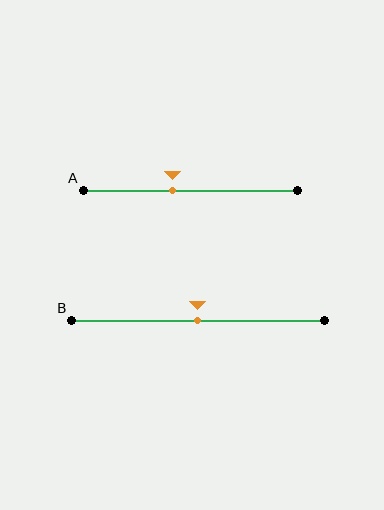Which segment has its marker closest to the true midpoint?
Segment B has its marker closest to the true midpoint.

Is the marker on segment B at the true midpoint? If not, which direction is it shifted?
Yes, the marker on segment B is at the true midpoint.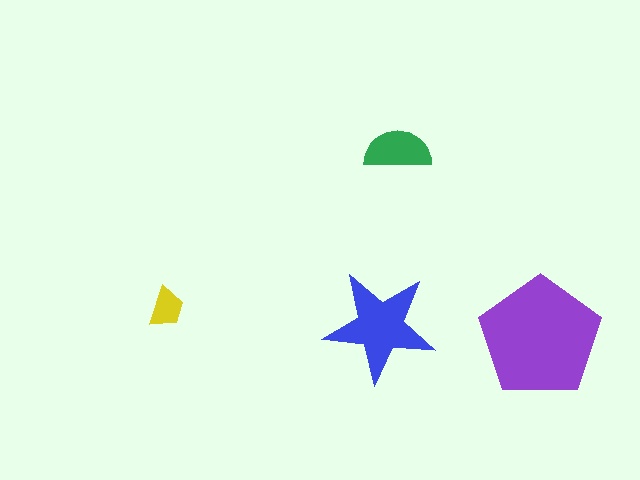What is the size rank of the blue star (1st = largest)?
2nd.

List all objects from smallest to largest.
The yellow trapezoid, the green semicircle, the blue star, the purple pentagon.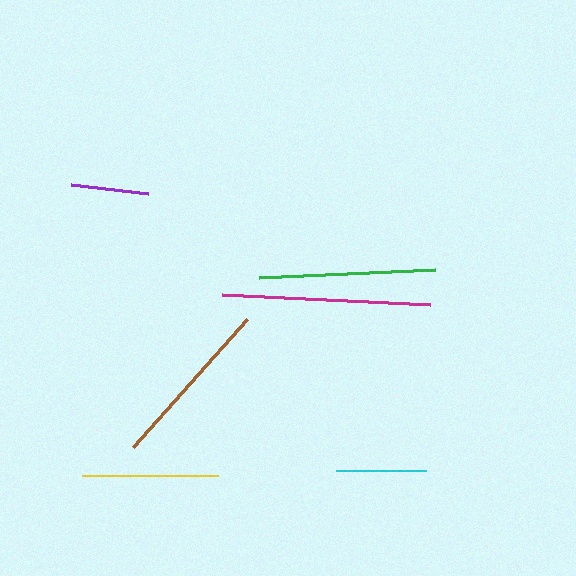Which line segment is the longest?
The magenta line is the longest at approximately 208 pixels.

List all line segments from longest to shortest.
From longest to shortest: magenta, green, brown, yellow, cyan, purple.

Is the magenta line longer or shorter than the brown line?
The magenta line is longer than the brown line.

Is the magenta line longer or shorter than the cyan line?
The magenta line is longer than the cyan line.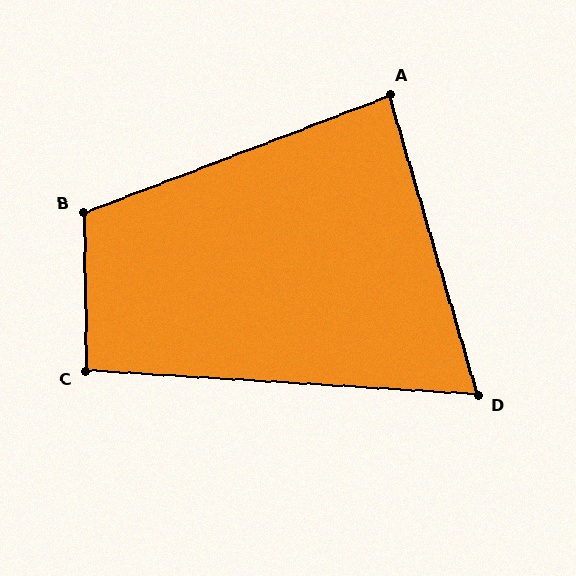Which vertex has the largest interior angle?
B, at approximately 110 degrees.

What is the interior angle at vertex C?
Approximately 95 degrees (approximately right).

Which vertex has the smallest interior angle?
D, at approximately 70 degrees.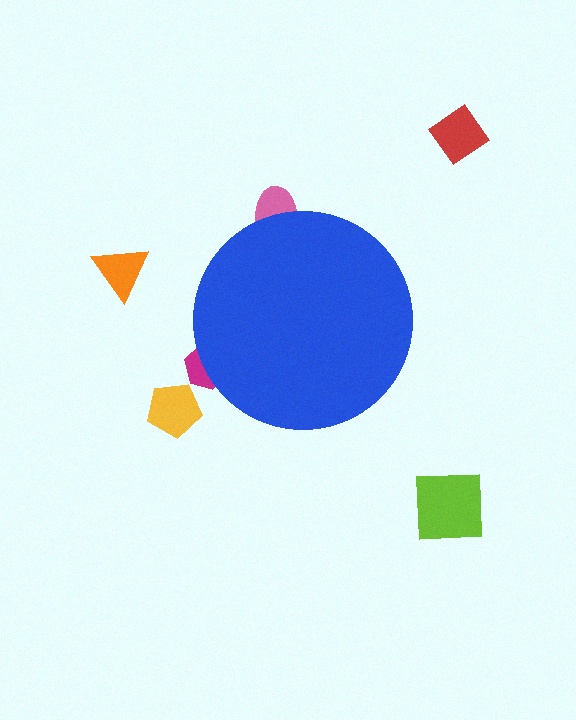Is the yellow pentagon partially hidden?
No, the yellow pentagon is fully visible.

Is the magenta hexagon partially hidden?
Yes, the magenta hexagon is partially hidden behind the blue circle.